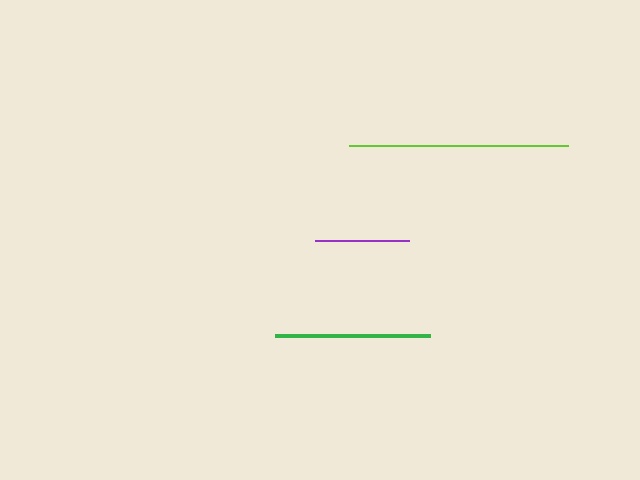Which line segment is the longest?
The lime line is the longest at approximately 220 pixels.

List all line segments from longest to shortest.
From longest to shortest: lime, green, purple.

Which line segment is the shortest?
The purple line is the shortest at approximately 94 pixels.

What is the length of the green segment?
The green segment is approximately 154 pixels long.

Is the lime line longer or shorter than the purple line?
The lime line is longer than the purple line.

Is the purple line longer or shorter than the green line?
The green line is longer than the purple line.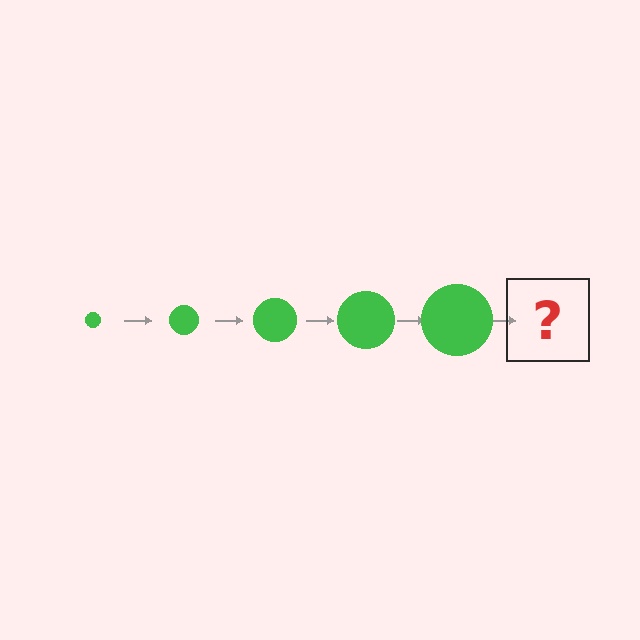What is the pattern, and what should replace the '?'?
The pattern is that the circle gets progressively larger each step. The '?' should be a green circle, larger than the previous one.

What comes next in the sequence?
The next element should be a green circle, larger than the previous one.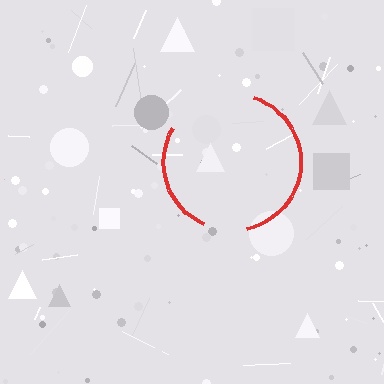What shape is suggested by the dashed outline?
The dashed outline suggests a circle.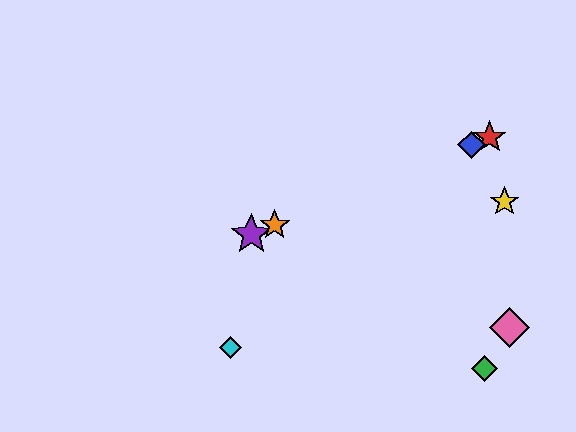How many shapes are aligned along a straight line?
4 shapes (the red star, the blue diamond, the purple star, the orange star) are aligned along a straight line.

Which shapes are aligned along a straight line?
The red star, the blue diamond, the purple star, the orange star are aligned along a straight line.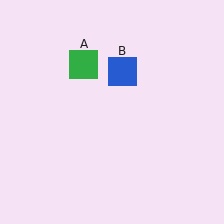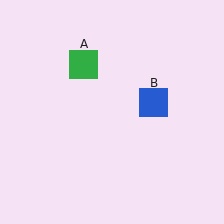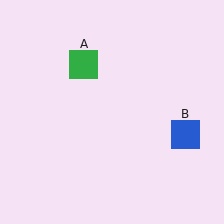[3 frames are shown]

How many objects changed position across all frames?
1 object changed position: blue square (object B).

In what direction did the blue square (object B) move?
The blue square (object B) moved down and to the right.